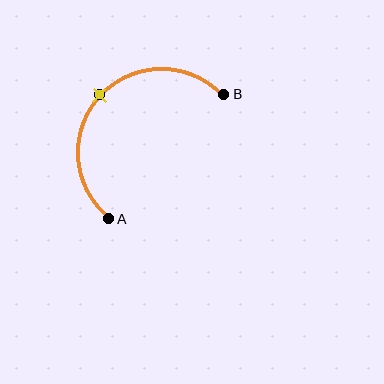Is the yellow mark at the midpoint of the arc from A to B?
Yes. The yellow mark lies on the arc at equal arc-length from both A and B — it is the arc midpoint.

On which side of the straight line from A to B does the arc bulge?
The arc bulges above and to the left of the straight line connecting A and B.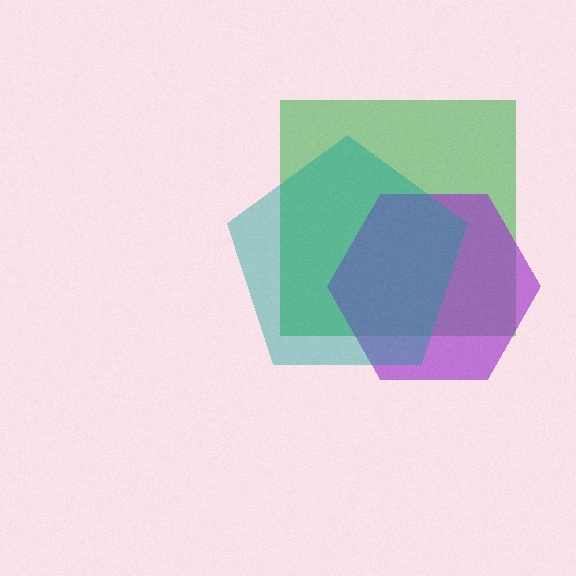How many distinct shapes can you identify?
There are 3 distinct shapes: a green square, a purple hexagon, a teal pentagon.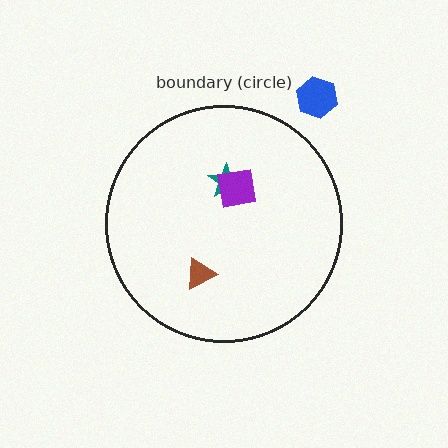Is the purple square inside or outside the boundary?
Inside.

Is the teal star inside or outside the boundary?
Inside.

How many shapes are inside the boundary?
3 inside, 1 outside.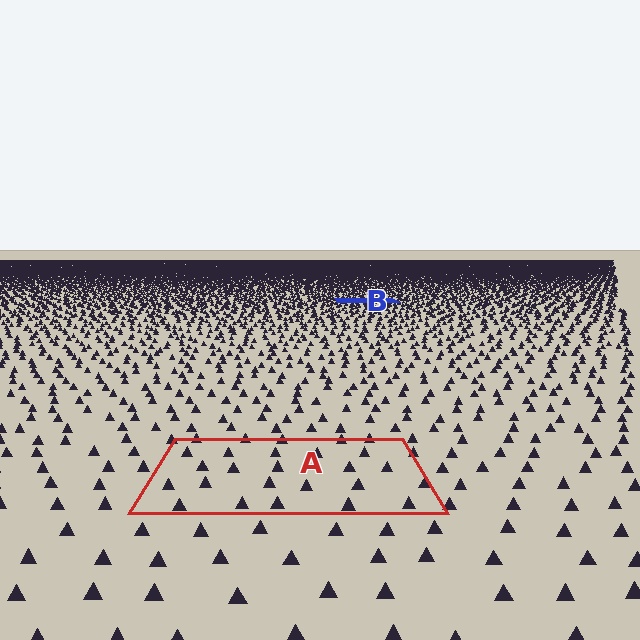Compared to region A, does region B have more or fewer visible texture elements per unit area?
Region B has more texture elements per unit area — they are packed more densely because it is farther away.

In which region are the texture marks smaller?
The texture marks are smaller in region B, because it is farther away.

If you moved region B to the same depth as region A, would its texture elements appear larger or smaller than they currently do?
They would appear larger. At a closer depth, the same texture elements are projected at a bigger on-screen size.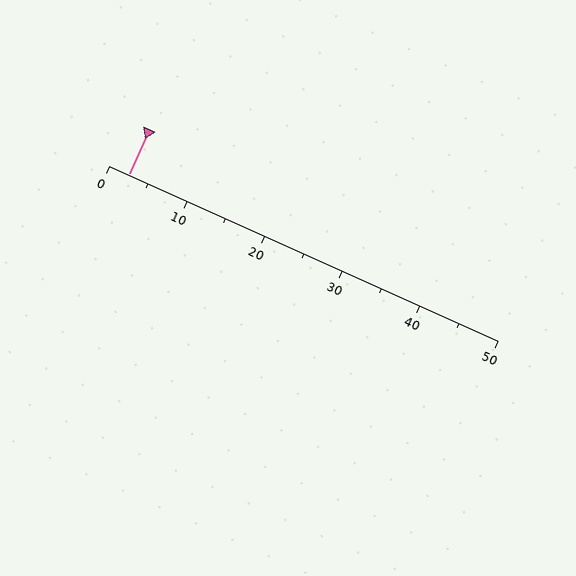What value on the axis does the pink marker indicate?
The marker indicates approximately 2.5.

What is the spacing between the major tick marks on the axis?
The major ticks are spaced 10 apart.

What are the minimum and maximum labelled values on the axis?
The axis runs from 0 to 50.